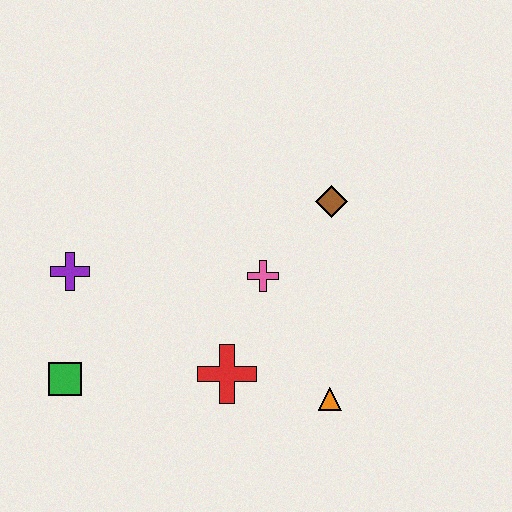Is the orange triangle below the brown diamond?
Yes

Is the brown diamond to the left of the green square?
No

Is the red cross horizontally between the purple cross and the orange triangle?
Yes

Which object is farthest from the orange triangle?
The purple cross is farthest from the orange triangle.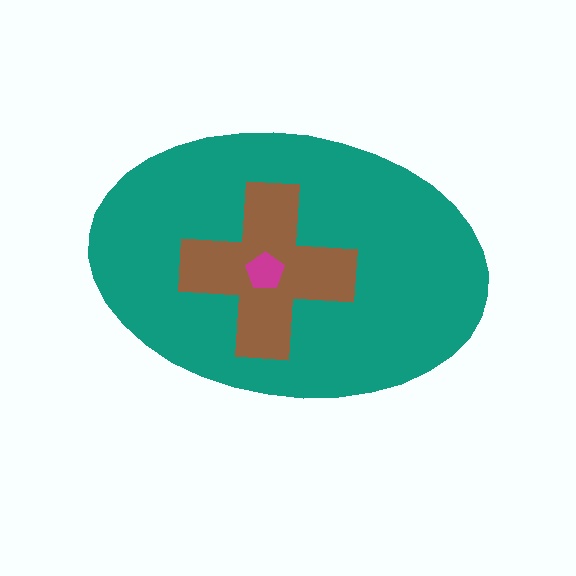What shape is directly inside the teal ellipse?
The brown cross.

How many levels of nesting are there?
3.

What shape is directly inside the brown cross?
The magenta pentagon.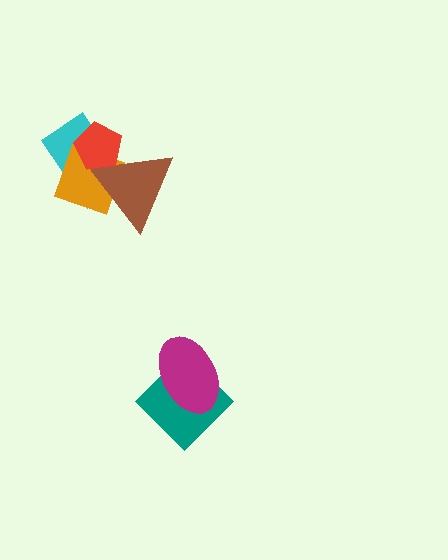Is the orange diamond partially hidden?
Yes, it is partially covered by another shape.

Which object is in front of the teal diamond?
The magenta ellipse is in front of the teal diamond.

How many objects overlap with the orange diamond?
3 objects overlap with the orange diamond.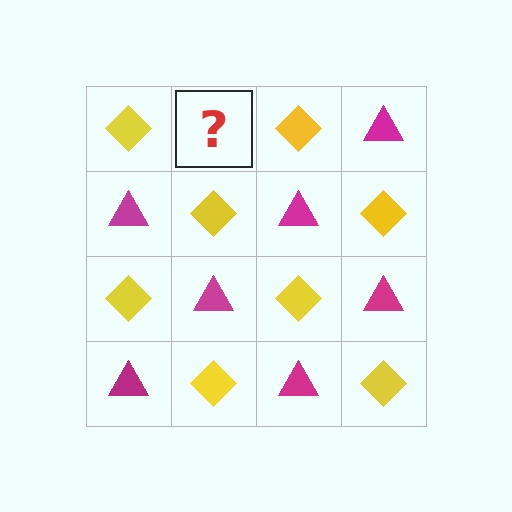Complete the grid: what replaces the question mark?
The question mark should be replaced with a magenta triangle.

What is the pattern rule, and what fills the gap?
The rule is that it alternates yellow diamond and magenta triangle in a checkerboard pattern. The gap should be filled with a magenta triangle.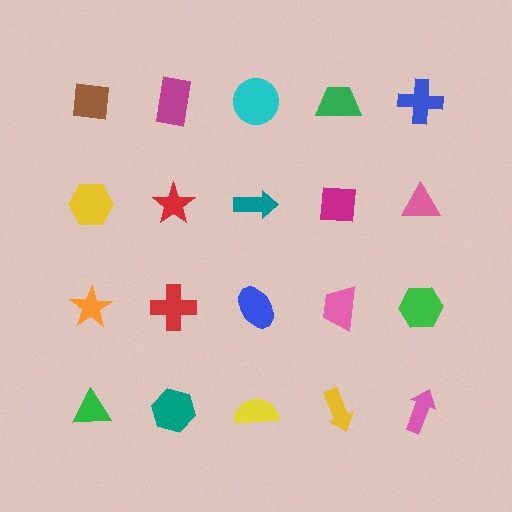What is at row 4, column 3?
A yellow semicircle.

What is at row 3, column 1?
An orange star.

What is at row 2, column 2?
A red star.